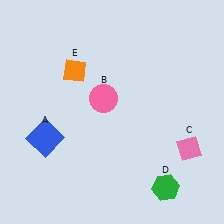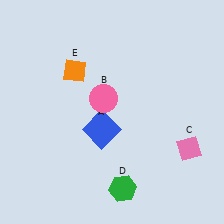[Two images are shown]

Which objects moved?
The objects that moved are: the blue square (A), the green hexagon (D).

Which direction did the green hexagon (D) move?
The green hexagon (D) moved left.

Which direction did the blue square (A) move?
The blue square (A) moved right.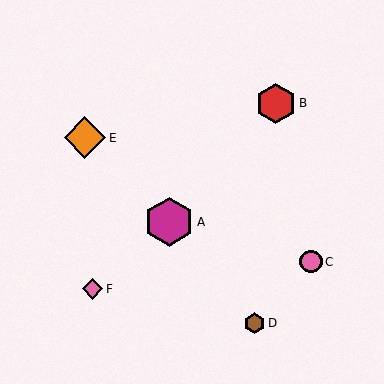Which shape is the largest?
The magenta hexagon (labeled A) is the largest.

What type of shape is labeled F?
Shape F is a pink diamond.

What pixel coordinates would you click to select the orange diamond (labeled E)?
Click at (85, 138) to select the orange diamond E.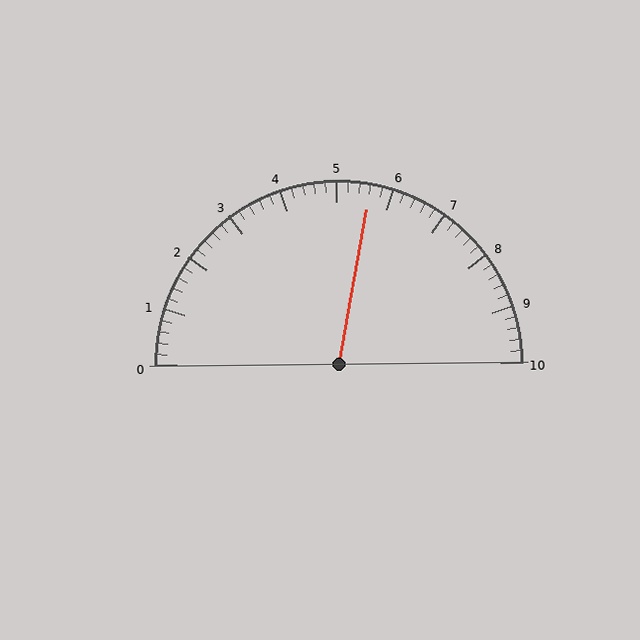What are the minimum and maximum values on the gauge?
The gauge ranges from 0 to 10.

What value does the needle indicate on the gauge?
The needle indicates approximately 5.6.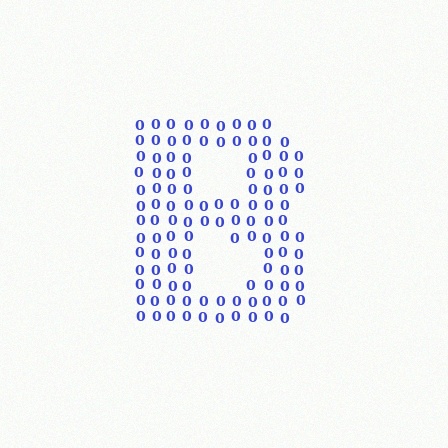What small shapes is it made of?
It is made of small digit 0's.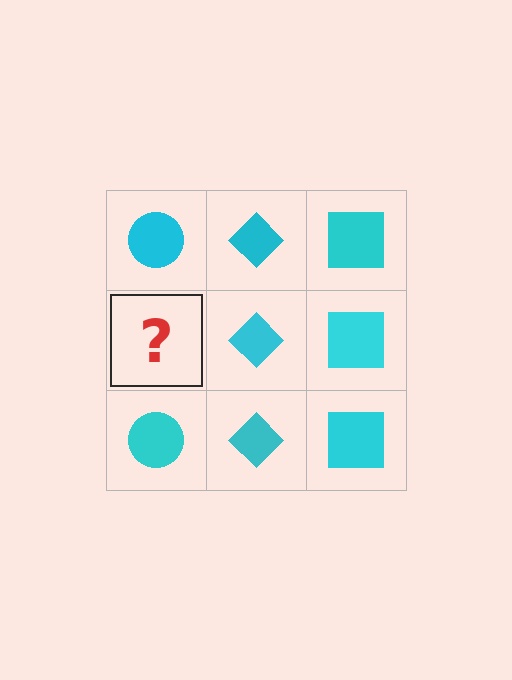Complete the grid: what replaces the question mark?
The question mark should be replaced with a cyan circle.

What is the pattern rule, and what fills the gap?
The rule is that each column has a consistent shape. The gap should be filled with a cyan circle.